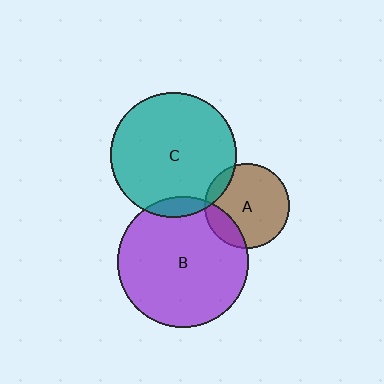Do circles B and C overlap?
Yes.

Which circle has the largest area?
Circle B (purple).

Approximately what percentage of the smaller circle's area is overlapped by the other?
Approximately 10%.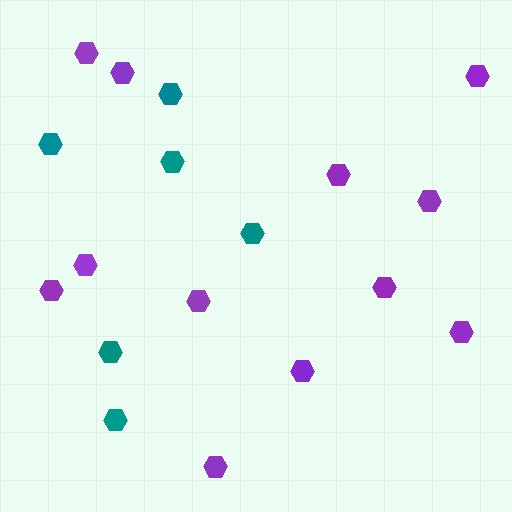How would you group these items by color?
There are 2 groups: one group of teal hexagons (6) and one group of purple hexagons (12).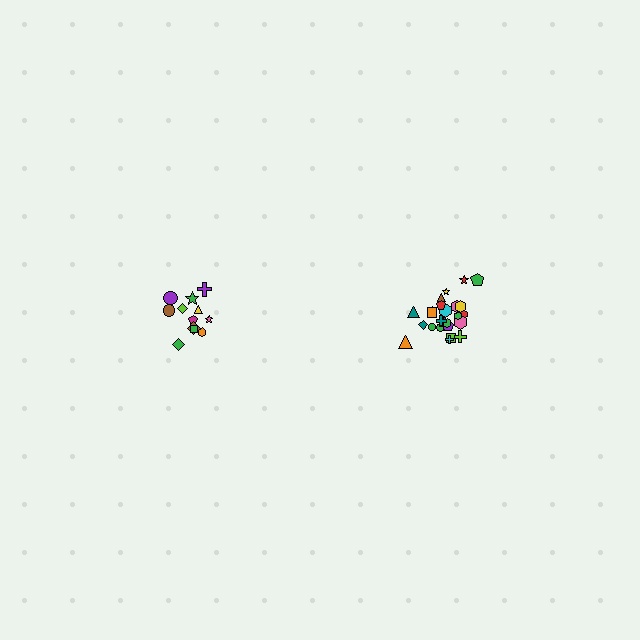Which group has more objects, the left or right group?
The right group.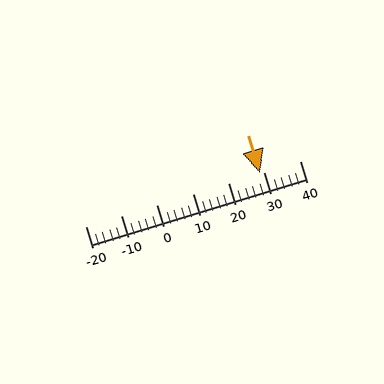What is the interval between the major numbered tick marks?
The major tick marks are spaced 10 units apart.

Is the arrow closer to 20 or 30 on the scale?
The arrow is closer to 30.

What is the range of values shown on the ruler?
The ruler shows values from -20 to 40.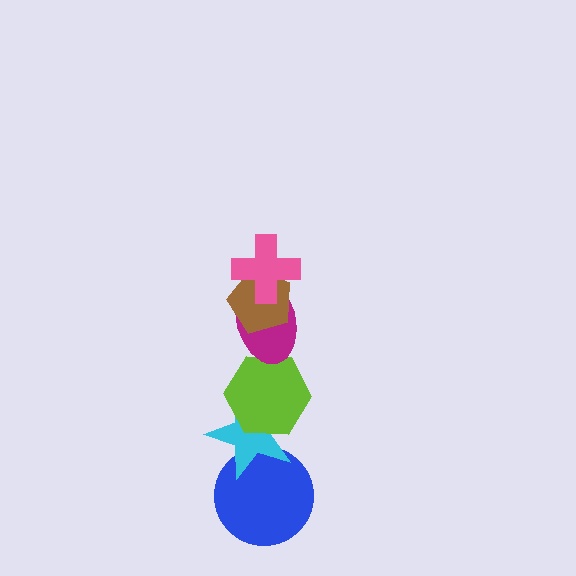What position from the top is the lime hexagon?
The lime hexagon is 4th from the top.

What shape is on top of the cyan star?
The lime hexagon is on top of the cyan star.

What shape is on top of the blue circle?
The cyan star is on top of the blue circle.